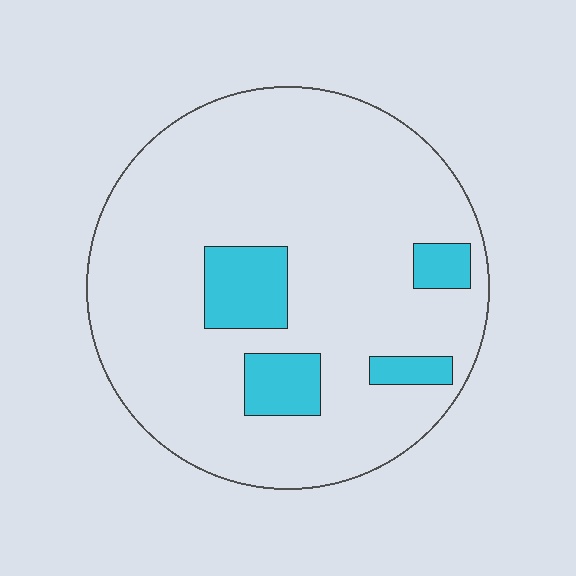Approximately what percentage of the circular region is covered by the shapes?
Approximately 15%.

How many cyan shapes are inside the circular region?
4.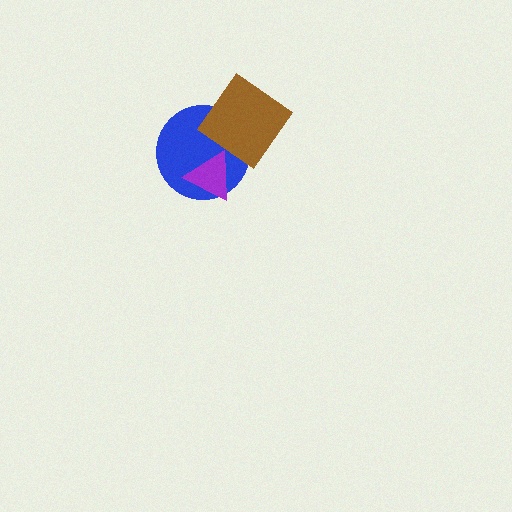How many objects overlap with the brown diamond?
2 objects overlap with the brown diamond.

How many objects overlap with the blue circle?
2 objects overlap with the blue circle.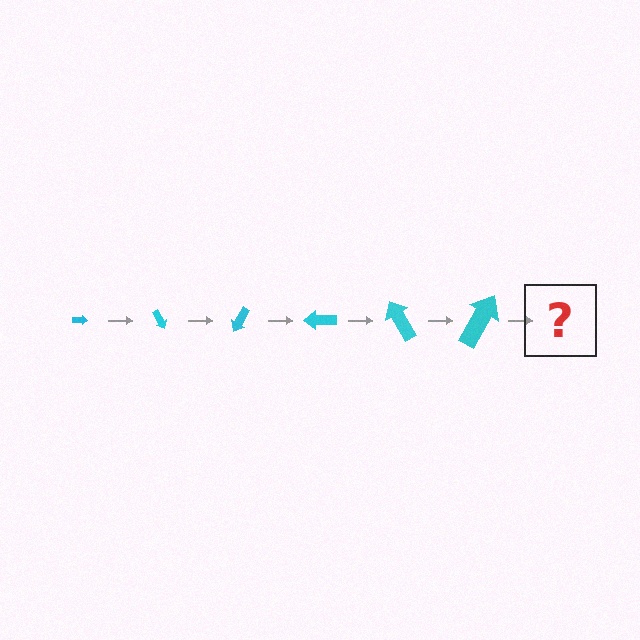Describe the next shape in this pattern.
It should be an arrow, larger than the previous one and rotated 360 degrees from the start.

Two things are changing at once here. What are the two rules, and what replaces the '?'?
The two rules are that the arrow grows larger each step and it rotates 60 degrees each step. The '?' should be an arrow, larger than the previous one and rotated 360 degrees from the start.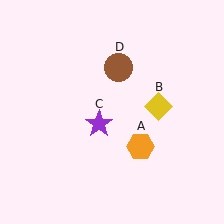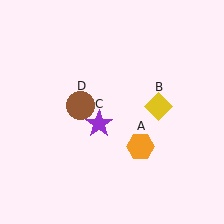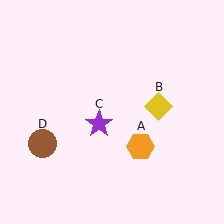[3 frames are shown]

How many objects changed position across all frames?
1 object changed position: brown circle (object D).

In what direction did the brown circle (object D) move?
The brown circle (object D) moved down and to the left.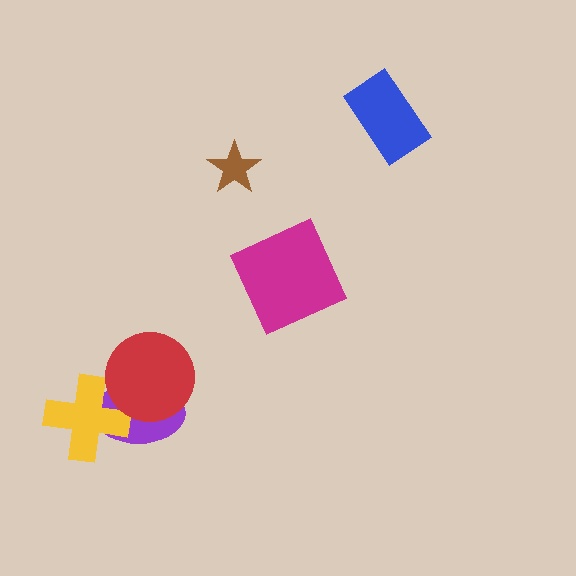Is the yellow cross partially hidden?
Yes, it is partially covered by another shape.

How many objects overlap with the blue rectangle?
0 objects overlap with the blue rectangle.